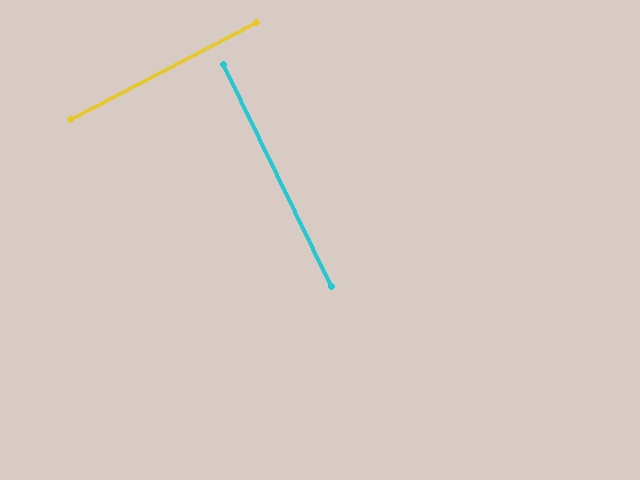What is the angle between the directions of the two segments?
Approximately 89 degrees.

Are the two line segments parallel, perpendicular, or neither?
Perpendicular — they meet at approximately 89°.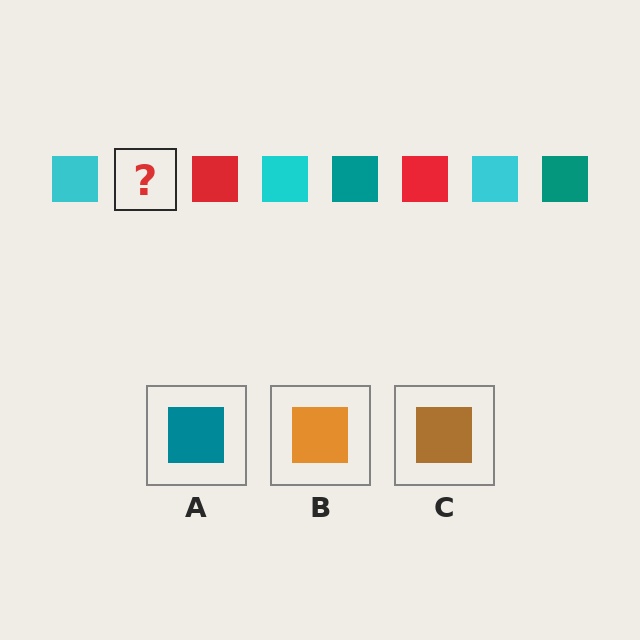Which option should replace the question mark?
Option A.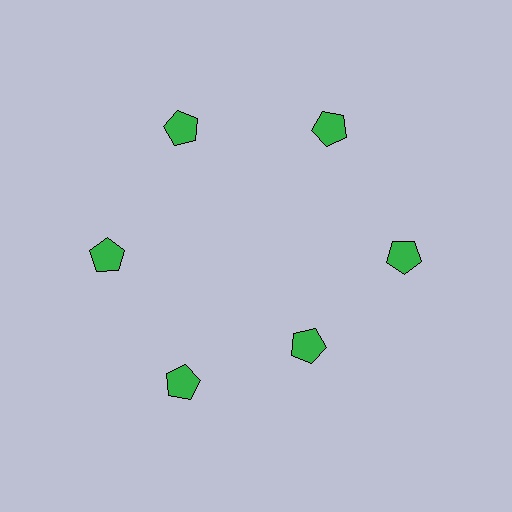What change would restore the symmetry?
The symmetry would be restored by moving it outward, back onto the ring so that all 6 pentagons sit at equal angles and equal distance from the center.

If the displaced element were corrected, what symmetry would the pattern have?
It would have 6-fold rotational symmetry — the pattern would map onto itself every 60 degrees.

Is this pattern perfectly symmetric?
No. The 6 green pentagons are arranged in a ring, but one element near the 5 o'clock position is pulled inward toward the center, breaking the 6-fold rotational symmetry.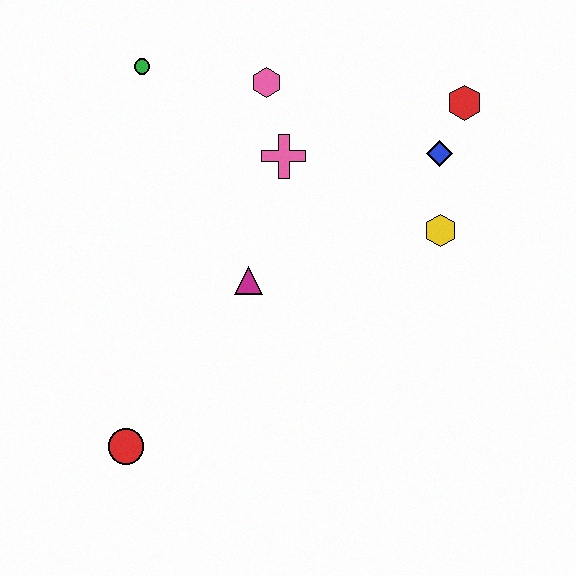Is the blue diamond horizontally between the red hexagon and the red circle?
Yes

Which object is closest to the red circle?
The magenta triangle is closest to the red circle.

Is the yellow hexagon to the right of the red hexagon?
No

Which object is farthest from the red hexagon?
The red circle is farthest from the red hexagon.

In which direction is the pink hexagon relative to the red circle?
The pink hexagon is above the red circle.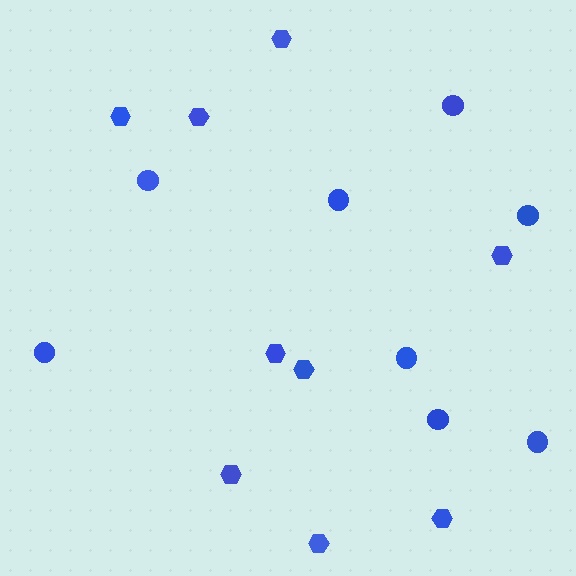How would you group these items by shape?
There are 2 groups: one group of circles (8) and one group of hexagons (9).